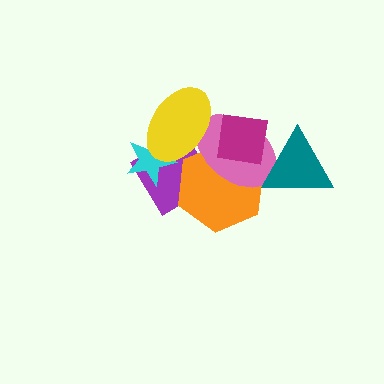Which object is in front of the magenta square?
The teal triangle is in front of the magenta square.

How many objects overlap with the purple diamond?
4 objects overlap with the purple diamond.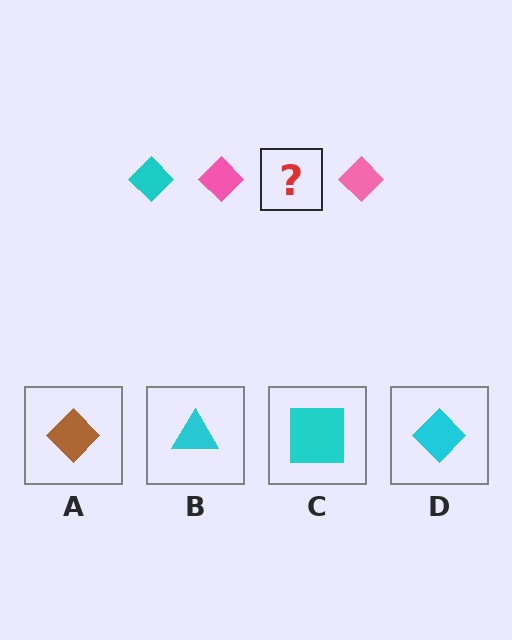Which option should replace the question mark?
Option D.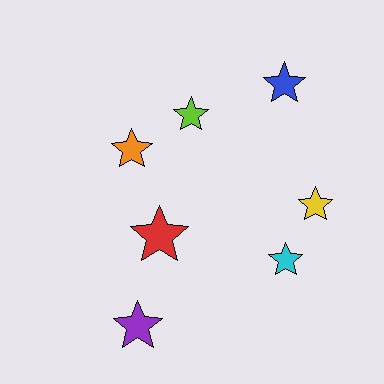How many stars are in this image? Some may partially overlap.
There are 7 stars.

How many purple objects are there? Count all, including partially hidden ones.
There is 1 purple object.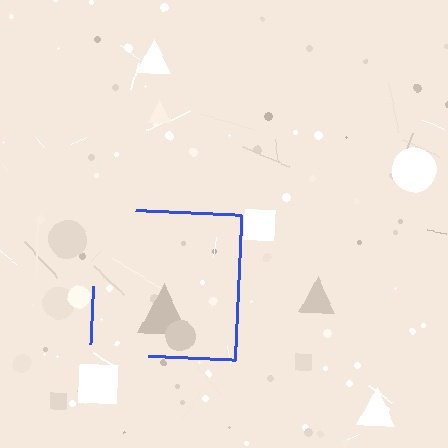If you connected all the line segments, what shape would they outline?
They would outline a square.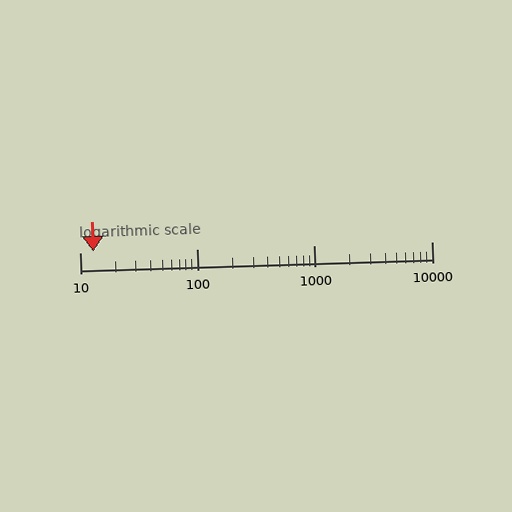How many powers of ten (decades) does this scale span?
The scale spans 3 decades, from 10 to 10000.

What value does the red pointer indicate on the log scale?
The pointer indicates approximately 13.